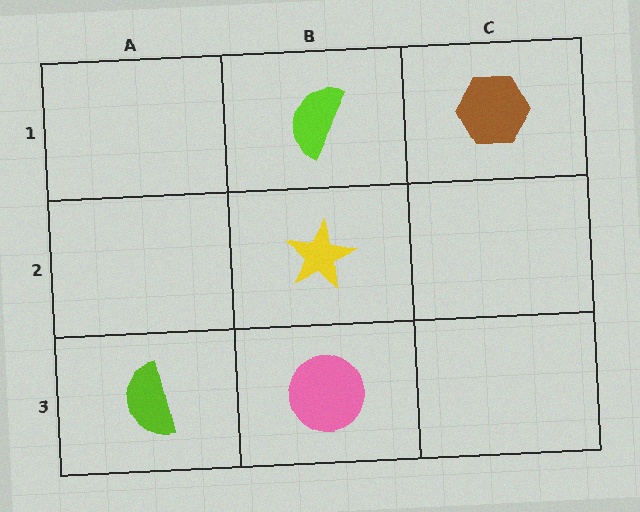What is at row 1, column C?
A brown hexagon.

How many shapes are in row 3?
2 shapes.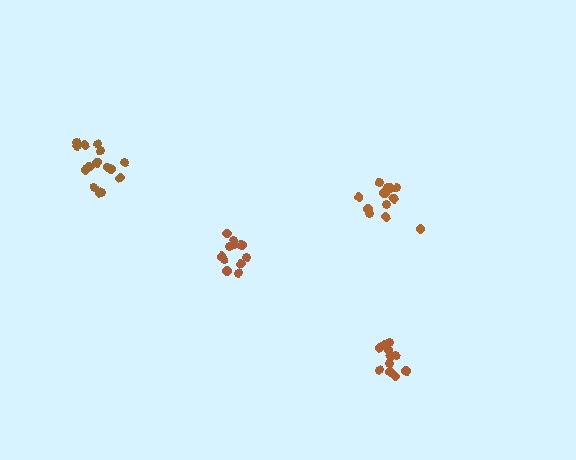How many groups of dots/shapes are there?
There are 4 groups.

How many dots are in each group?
Group 1: 11 dots, Group 2: 11 dots, Group 3: 14 dots, Group 4: 15 dots (51 total).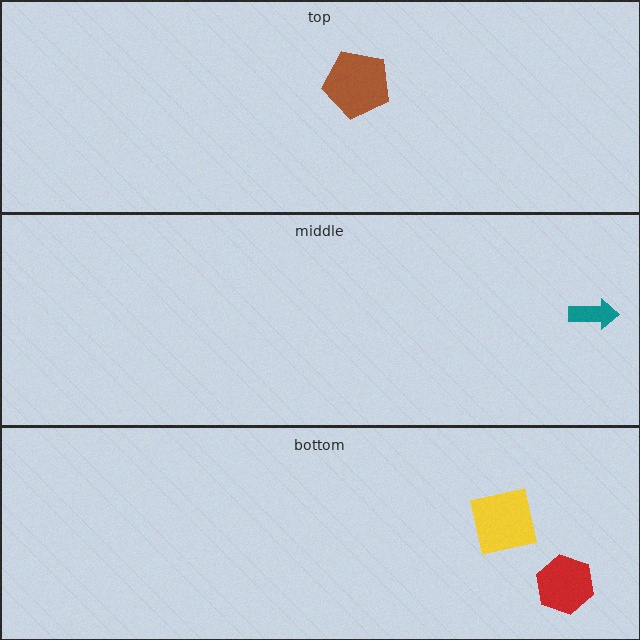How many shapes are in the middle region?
1.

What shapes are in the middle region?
The teal arrow.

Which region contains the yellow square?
The bottom region.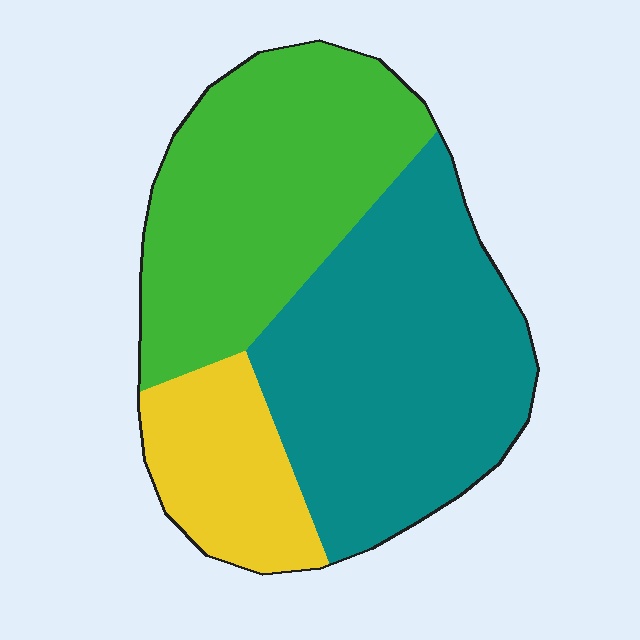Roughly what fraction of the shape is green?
Green covers about 40% of the shape.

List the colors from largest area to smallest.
From largest to smallest: teal, green, yellow.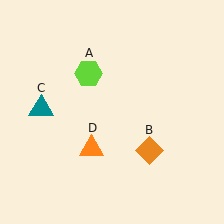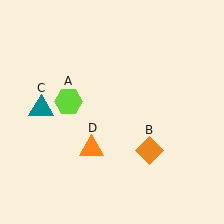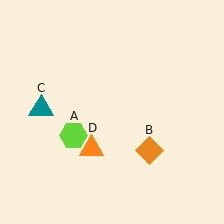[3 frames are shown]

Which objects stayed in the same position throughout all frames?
Orange diamond (object B) and teal triangle (object C) and orange triangle (object D) remained stationary.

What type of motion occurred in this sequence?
The lime hexagon (object A) rotated counterclockwise around the center of the scene.